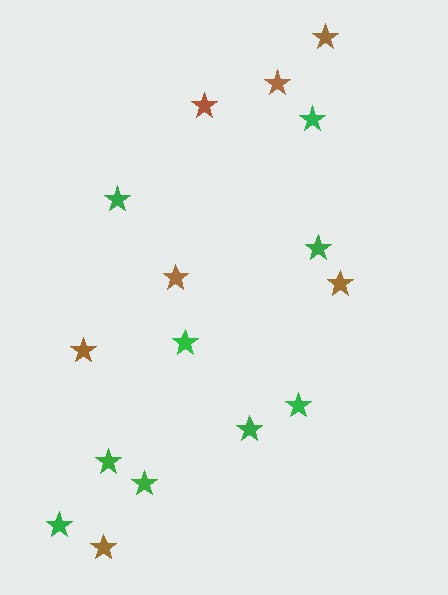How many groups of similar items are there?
There are 2 groups: one group of green stars (9) and one group of brown stars (7).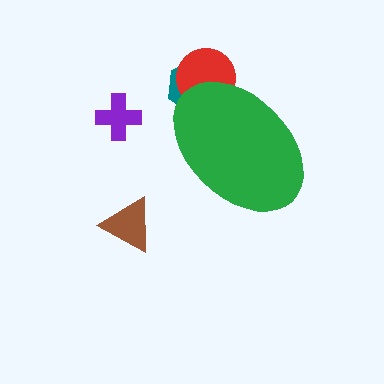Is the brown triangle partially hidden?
No, the brown triangle is fully visible.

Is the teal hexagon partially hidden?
Yes, the teal hexagon is partially hidden behind the green ellipse.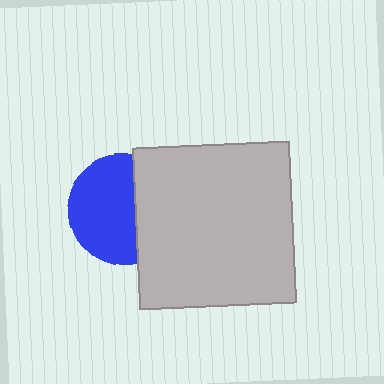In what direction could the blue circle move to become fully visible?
The blue circle could move left. That would shift it out from behind the light gray rectangle entirely.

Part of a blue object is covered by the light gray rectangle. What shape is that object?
It is a circle.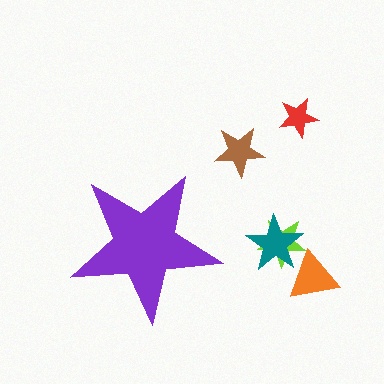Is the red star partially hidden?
No, the red star is fully visible.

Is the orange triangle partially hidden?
No, the orange triangle is fully visible.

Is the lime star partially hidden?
No, the lime star is fully visible.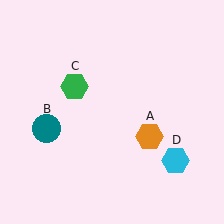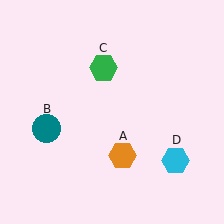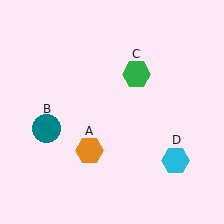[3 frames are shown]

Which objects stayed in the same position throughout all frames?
Teal circle (object B) and cyan hexagon (object D) remained stationary.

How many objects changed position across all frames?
2 objects changed position: orange hexagon (object A), green hexagon (object C).